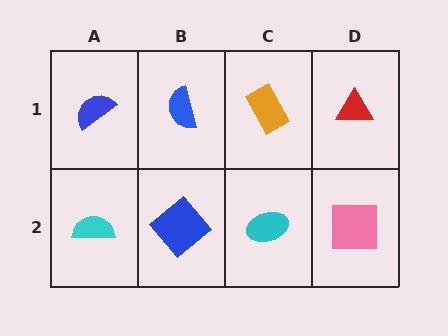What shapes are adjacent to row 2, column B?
A blue semicircle (row 1, column B), a cyan semicircle (row 2, column A), a cyan ellipse (row 2, column C).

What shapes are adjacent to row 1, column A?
A cyan semicircle (row 2, column A), a blue semicircle (row 1, column B).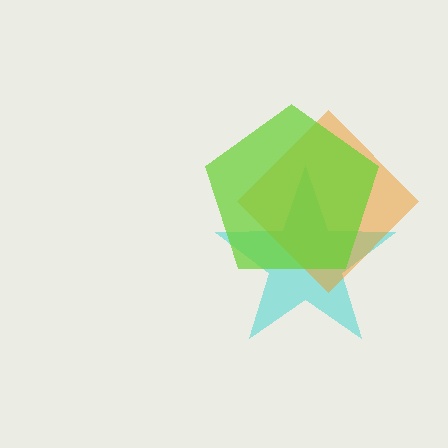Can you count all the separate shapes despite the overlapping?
Yes, there are 3 separate shapes.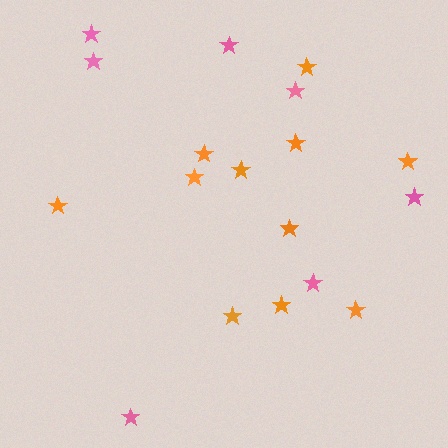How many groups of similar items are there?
There are 2 groups: one group of pink stars (7) and one group of orange stars (11).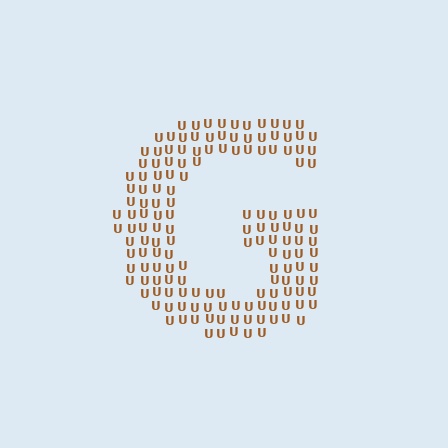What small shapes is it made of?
It is made of small letter U's.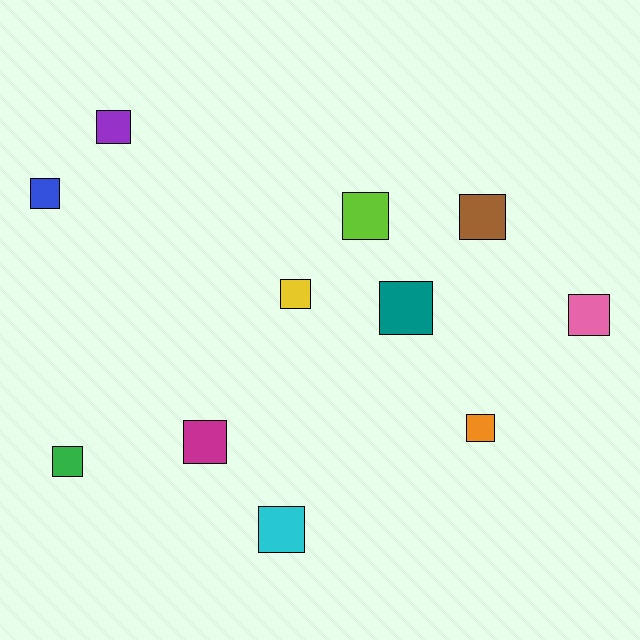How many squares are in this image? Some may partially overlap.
There are 11 squares.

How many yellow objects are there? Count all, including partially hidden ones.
There is 1 yellow object.